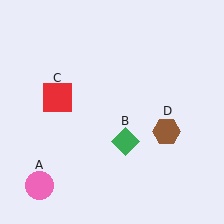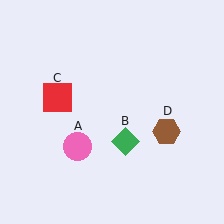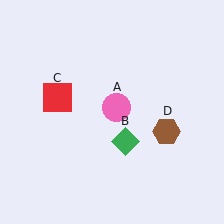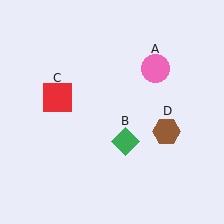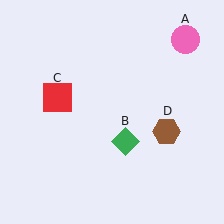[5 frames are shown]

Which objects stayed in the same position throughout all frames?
Green diamond (object B) and red square (object C) and brown hexagon (object D) remained stationary.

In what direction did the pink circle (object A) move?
The pink circle (object A) moved up and to the right.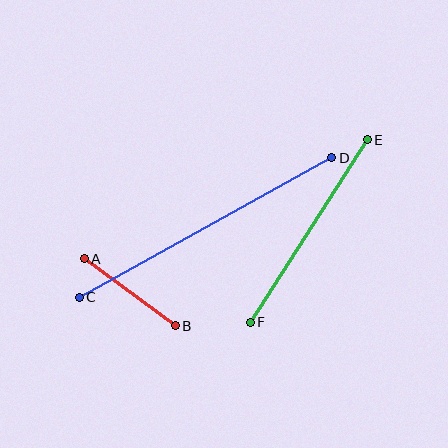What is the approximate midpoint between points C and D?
The midpoint is at approximately (206, 228) pixels.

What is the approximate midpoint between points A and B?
The midpoint is at approximately (130, 292) pixels.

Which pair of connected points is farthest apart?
Points C and D are farthest apart.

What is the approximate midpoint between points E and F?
The midpoint is at approximately (309, 231) pixels.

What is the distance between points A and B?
The distance is approximately 113 pixels.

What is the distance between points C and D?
The distance is approximately 289 pixels.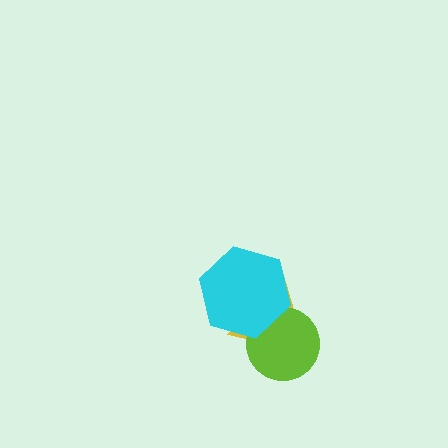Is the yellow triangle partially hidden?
Yes, it is partially covered by another shape.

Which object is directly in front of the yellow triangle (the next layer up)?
The lime circle is directly in front of the yellow triangle.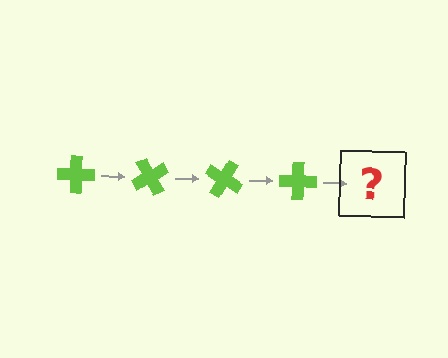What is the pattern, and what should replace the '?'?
The pattern is that the cross rotates 60 degrees each step. The '?' should be a lime cross rotated 240 degrees.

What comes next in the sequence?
The next element should be a lime cross rotated 240 degrees.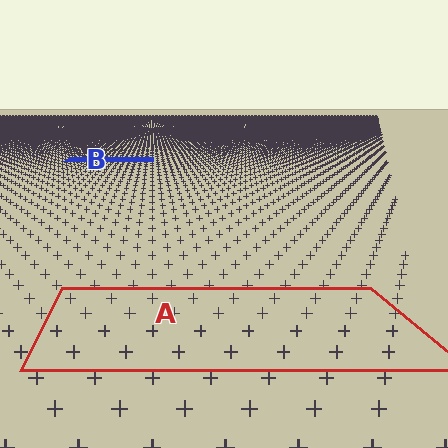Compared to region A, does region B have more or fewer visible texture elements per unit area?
Region B has more texture elements per unit area — they are packed more densely because it is farther away.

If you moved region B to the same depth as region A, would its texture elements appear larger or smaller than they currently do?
They would appear larger. At a closer depth, the same texture elements are projected at a bigger on-screen size.